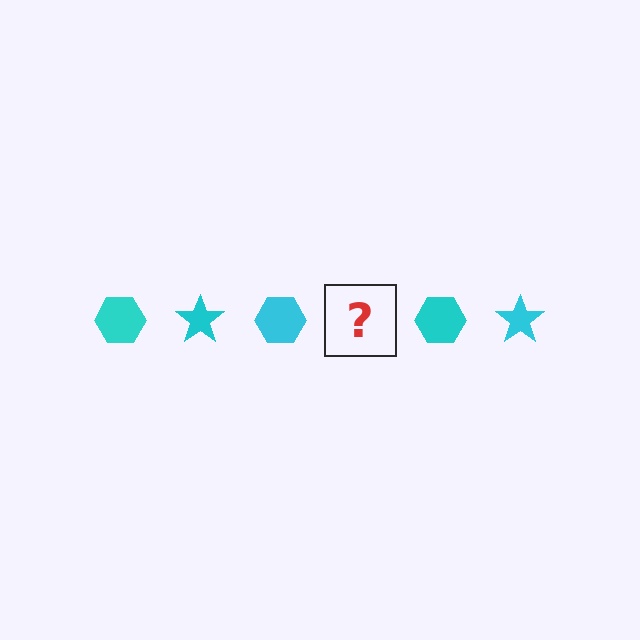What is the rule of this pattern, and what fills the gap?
The rule is that the pattern cycles through hexagon, star shapes in cyan. The gap should be filled with a cyan star.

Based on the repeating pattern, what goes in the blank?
The blank should be a cyan star.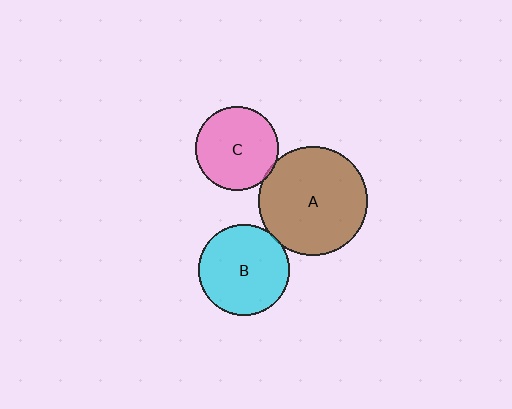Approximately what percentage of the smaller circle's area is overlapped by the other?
Approximately 5%.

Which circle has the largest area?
Circle A (brown).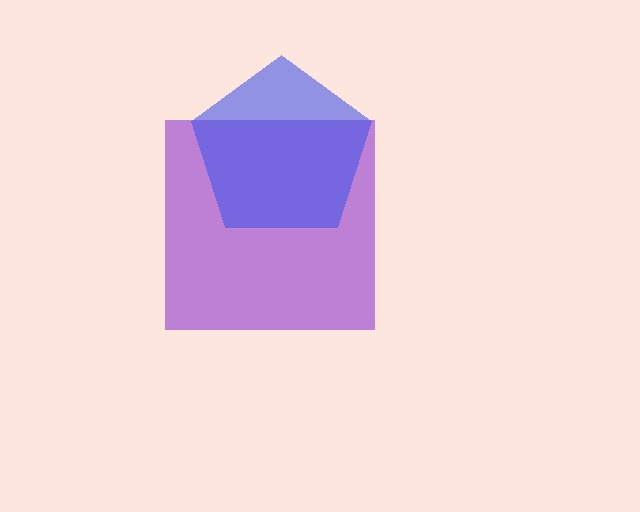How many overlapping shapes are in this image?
There are 2 overlapping shapes in the image.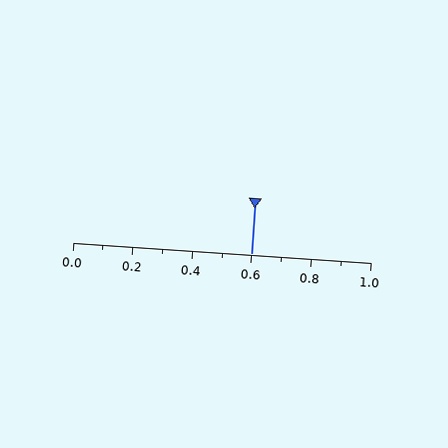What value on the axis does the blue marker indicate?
The marker indicates approximately 0.6.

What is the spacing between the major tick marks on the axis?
The major ticks are spaced 0.2 apart.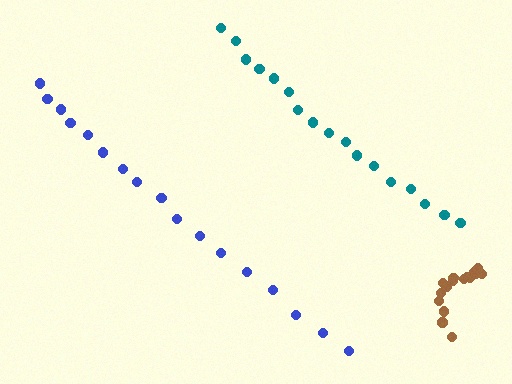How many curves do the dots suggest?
There are 3 distinct paths.